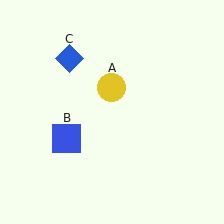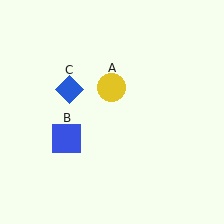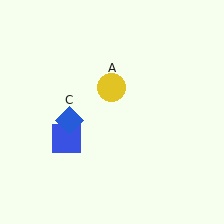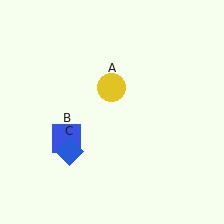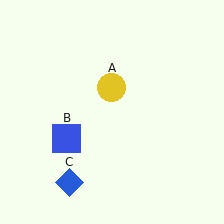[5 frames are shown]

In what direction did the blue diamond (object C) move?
The blue diamond (object C) moved down.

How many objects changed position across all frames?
1 object changed position: blue diamond (object C).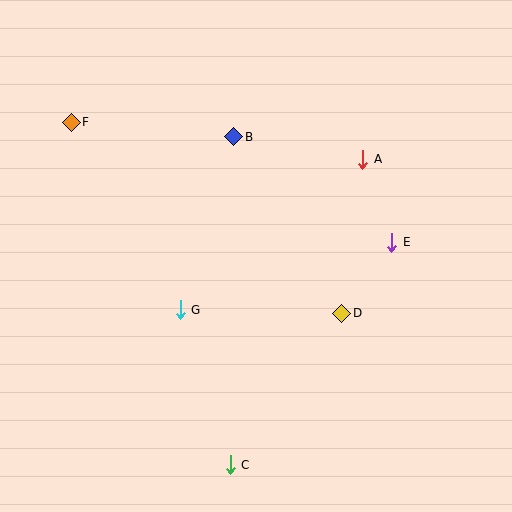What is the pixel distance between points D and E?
The distance between D and E is 87 pixels.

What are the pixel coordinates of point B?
Point B is at (234, 137).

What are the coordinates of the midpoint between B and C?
The midpoint between B and C is at (232, 301).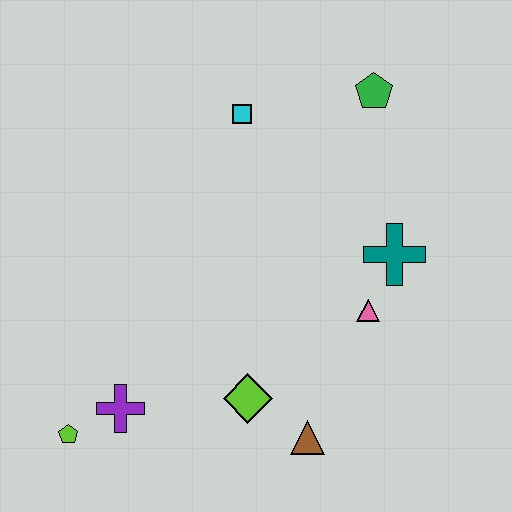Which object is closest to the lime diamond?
The brown triangle is closest to the lime diamond.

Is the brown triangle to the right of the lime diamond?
Yes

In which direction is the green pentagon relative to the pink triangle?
The green pentagon is above the pink triangle.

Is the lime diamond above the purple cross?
Yes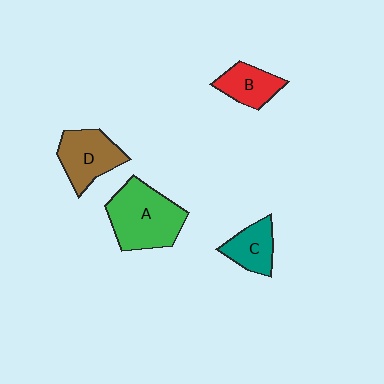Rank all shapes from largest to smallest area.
From largest to smallest: A (green), D (brown), B (red), C (teal).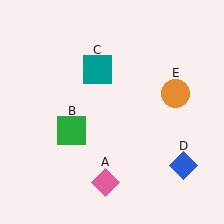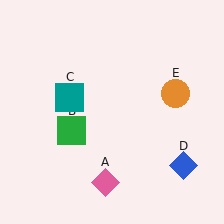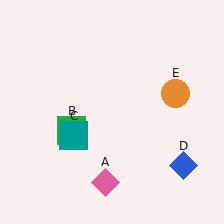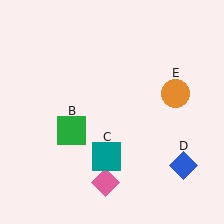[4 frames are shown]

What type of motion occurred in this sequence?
The teal square (object C) rotated counterclockwise around the center of the scene.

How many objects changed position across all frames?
1 object changed position: teal square (object C).